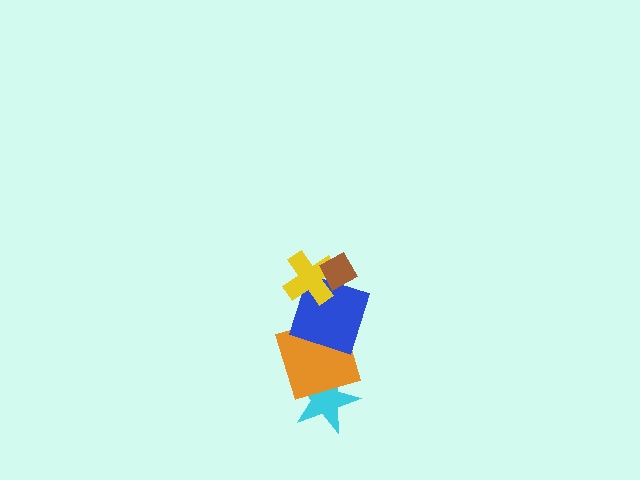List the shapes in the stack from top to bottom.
From top to bottom: the brown diamond, the yellow cross, the blue square, the orange square, the cyan star.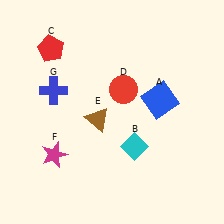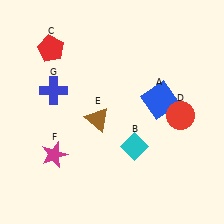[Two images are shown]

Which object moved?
The red circle (D) moved right.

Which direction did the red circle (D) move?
The red circle (D) moved right.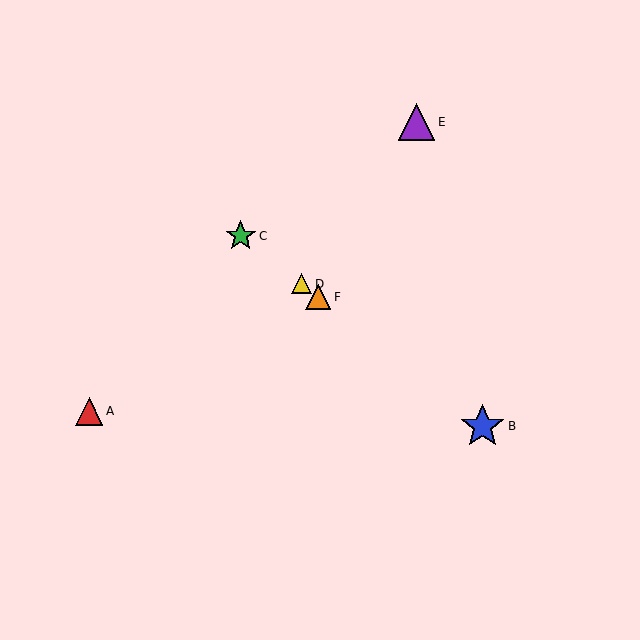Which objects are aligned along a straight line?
Objects B, C, D, F are aligned along a straight line.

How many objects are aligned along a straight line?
4 objects (B, C, D, F) are aligned along a straight line.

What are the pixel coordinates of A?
Object A is at (89, 411).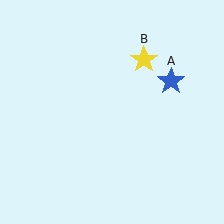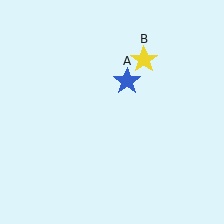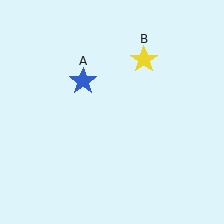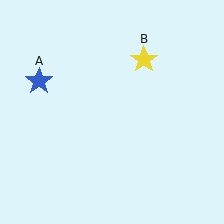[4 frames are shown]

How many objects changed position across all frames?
1 object changed position: blue star (object A).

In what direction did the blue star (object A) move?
The blue star (object A) moved left.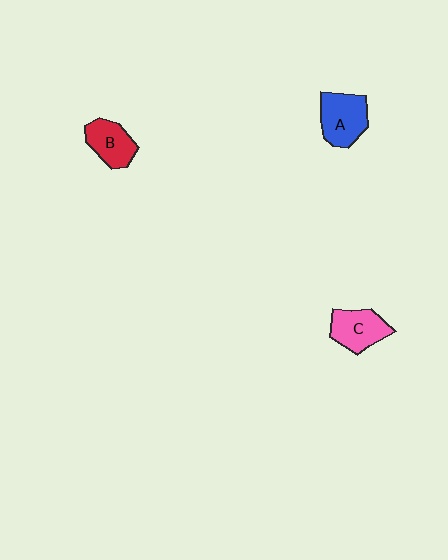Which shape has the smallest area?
Shape B (red).